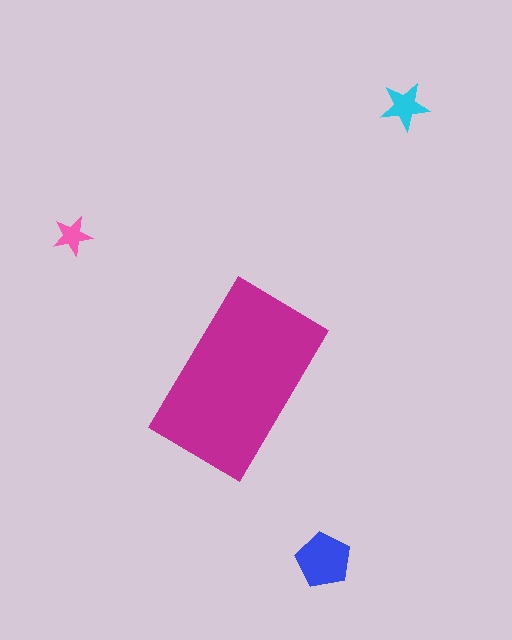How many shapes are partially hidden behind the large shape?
0 shapes are partially hidden.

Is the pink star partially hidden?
No, the pink star is fully visible.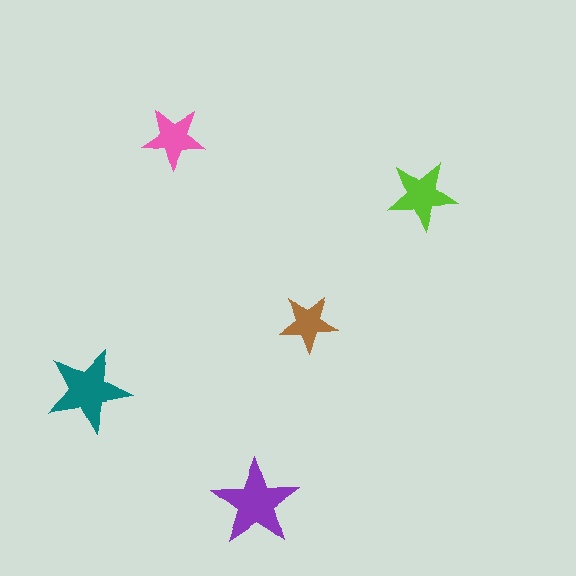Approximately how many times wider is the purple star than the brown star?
About 1.5 times wider.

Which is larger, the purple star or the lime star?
The purple one.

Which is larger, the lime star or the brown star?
The lime one.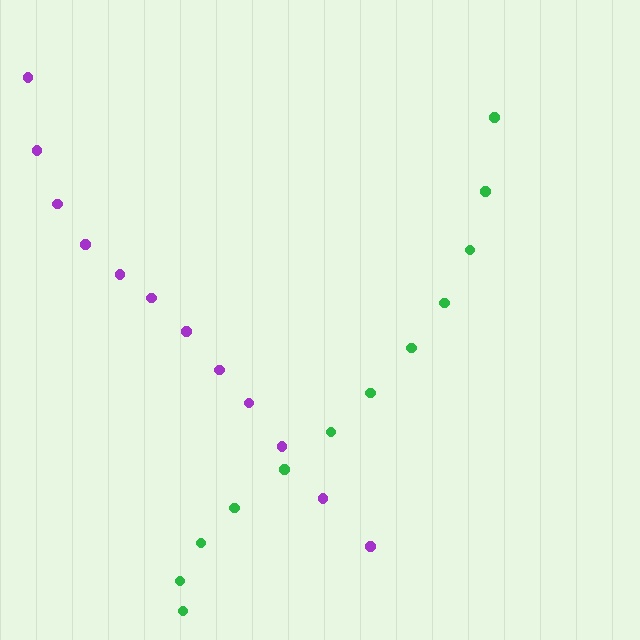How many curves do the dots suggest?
There are 2 distinct paths.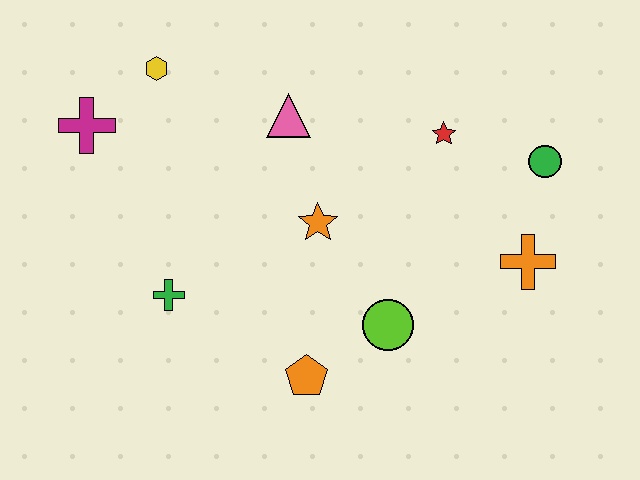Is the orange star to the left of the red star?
Yes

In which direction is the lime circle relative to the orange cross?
The lime circle is to the left of the orange cross.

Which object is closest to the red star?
The green circle is closest to the red star.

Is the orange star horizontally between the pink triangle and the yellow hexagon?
No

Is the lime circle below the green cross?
Yes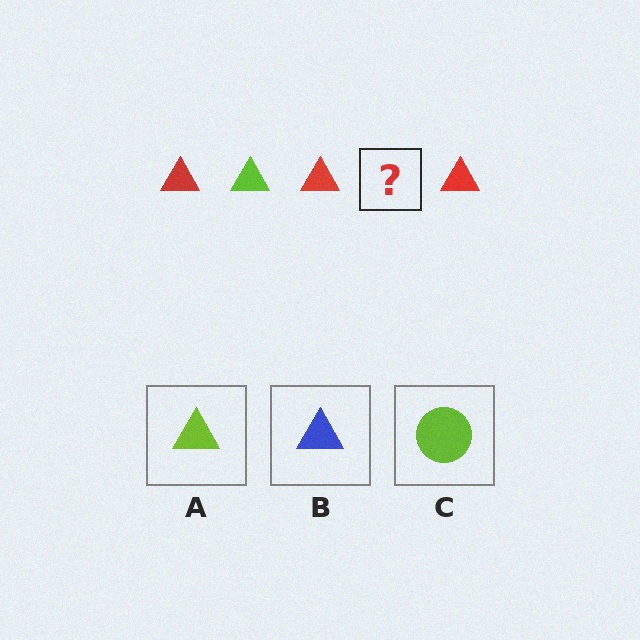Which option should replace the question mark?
Option A.